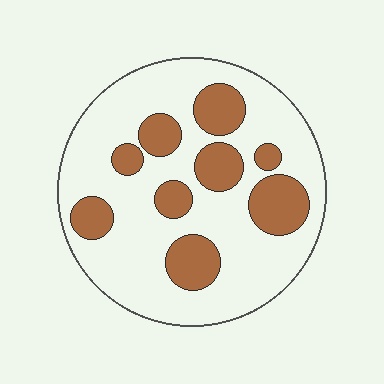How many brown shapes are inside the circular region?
9.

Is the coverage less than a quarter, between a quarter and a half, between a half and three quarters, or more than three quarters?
Between a quarter and a half.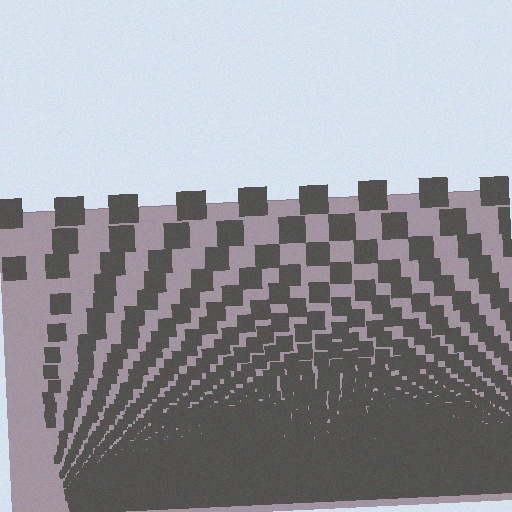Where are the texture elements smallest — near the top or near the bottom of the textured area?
Near the bottom.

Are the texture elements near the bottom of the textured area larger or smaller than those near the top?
Smaller. The gradient is inverted — elements near the bottom are smaller and denser.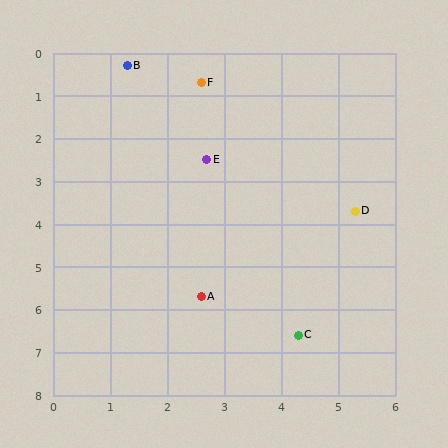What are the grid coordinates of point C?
Point C is at approximately (4.3, 6.6).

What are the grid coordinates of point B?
Point B is at approximately (1.3, 0.3).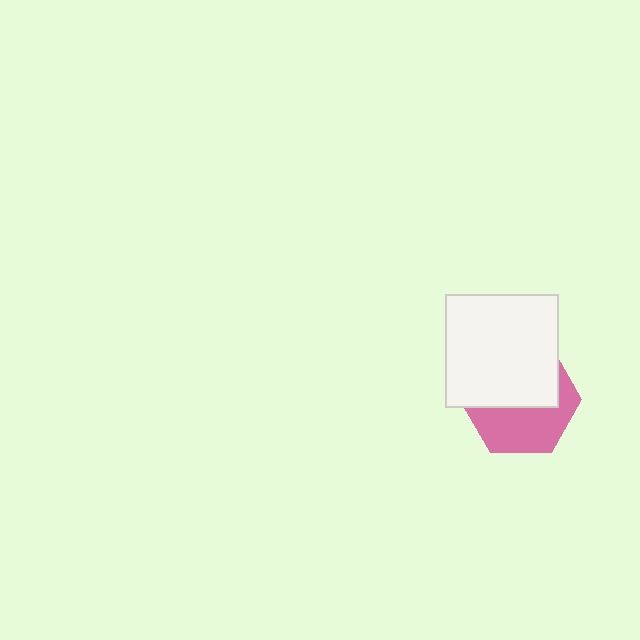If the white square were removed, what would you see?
You would see the complete pink hexagon.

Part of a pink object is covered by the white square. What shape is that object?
It is a hexagon.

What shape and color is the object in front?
The object in front is a white square.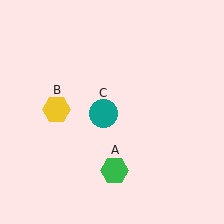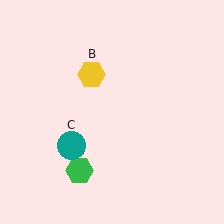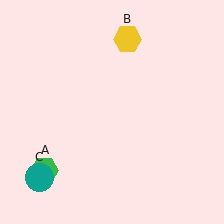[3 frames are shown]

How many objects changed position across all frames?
3 objects changed position: green hexagon (object A), yellow hexagon (object B), teal circle (object C).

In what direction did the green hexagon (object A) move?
The green hexagon (object A) moved left.